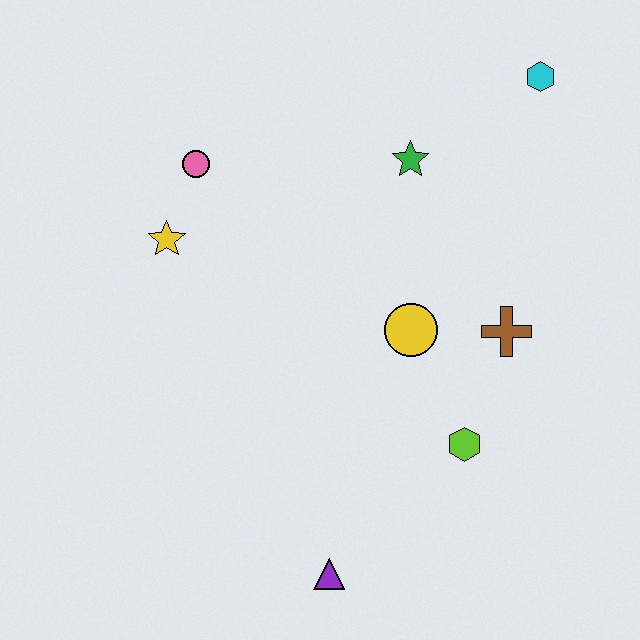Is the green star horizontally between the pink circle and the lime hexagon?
Yes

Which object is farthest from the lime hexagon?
The pink circle is farthest from the lime hexagon.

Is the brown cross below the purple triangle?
No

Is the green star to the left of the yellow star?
No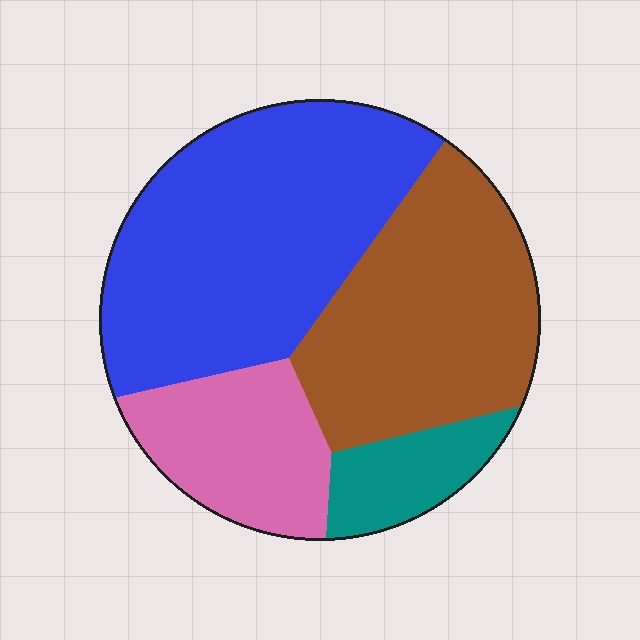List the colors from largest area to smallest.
From largest to smallest: blue, brown, pink, teal.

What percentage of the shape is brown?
Brown takes up about one third (1/3) of the shape.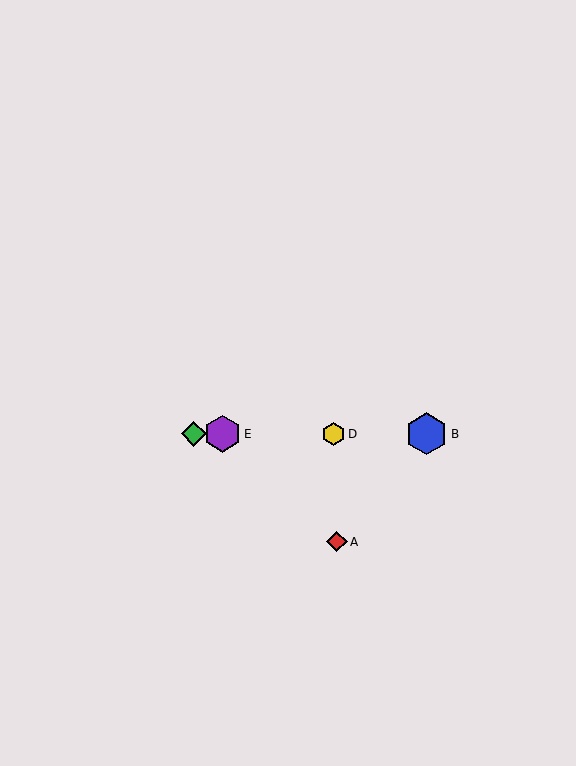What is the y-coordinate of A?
Object A is at y≈542.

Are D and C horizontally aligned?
Yes, both are at y≈434.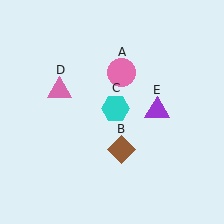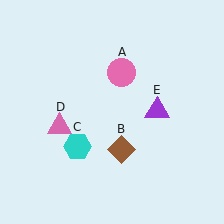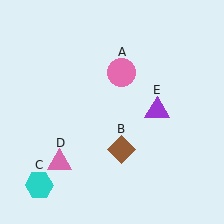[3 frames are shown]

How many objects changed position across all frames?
2 objects changed position: cyan hexagon (object C), pink triangle (object D).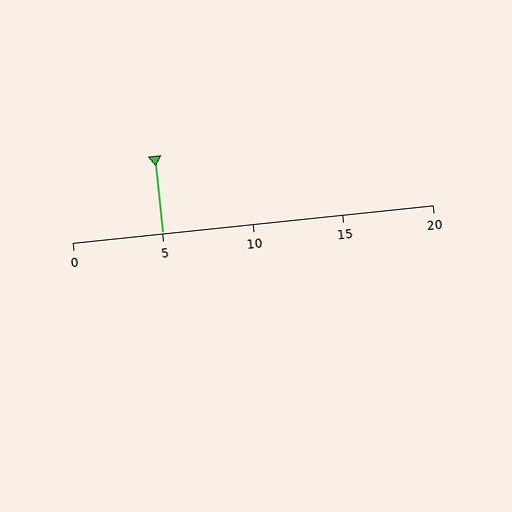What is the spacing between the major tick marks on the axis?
The major ticks are spaced 5 apart.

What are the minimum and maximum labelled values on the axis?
The axis runs from 0 to 20.